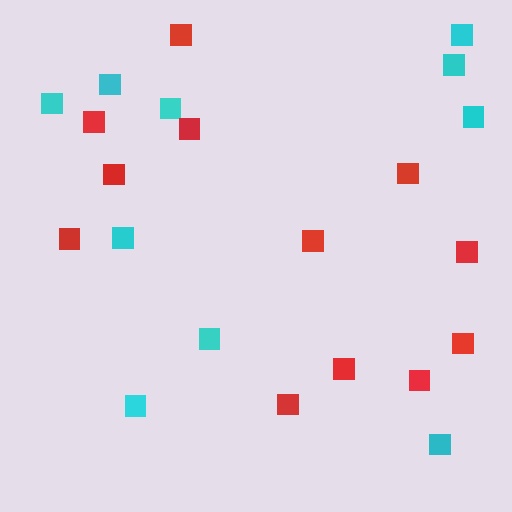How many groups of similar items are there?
There are 2 groups: one group of cyan squares (10) and one group of red squares (12).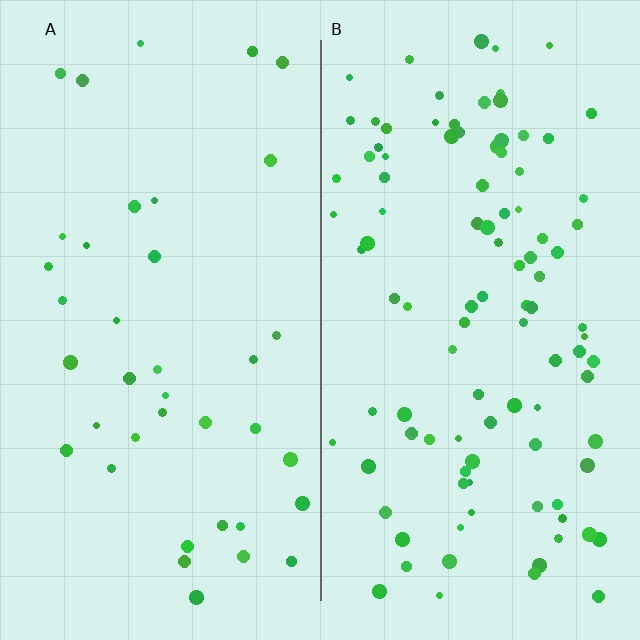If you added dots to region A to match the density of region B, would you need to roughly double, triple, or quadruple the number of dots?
Approximately triple.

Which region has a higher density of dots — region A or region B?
B (the right).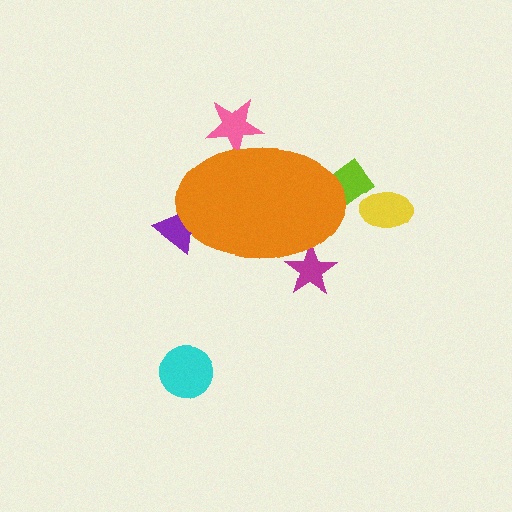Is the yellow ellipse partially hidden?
No, the yellow ellipse is fully visible.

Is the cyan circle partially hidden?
No, the cyan circle is fully visible.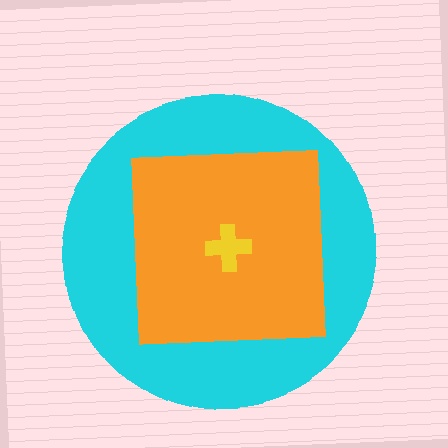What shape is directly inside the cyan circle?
The orange square.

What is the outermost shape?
The cyan circle.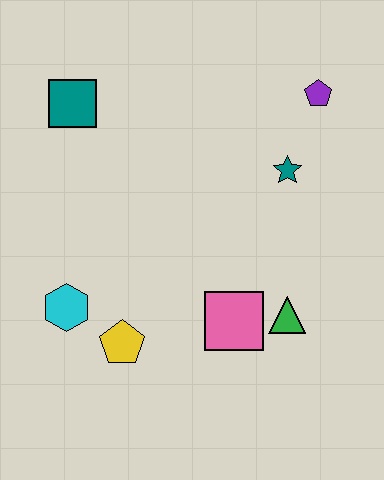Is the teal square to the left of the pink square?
Yes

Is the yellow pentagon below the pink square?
Yes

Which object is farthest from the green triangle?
The teal square is farthest from the green triangle.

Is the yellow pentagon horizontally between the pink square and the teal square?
Yes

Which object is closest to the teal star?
The purple pentagon is closest to the teal star.